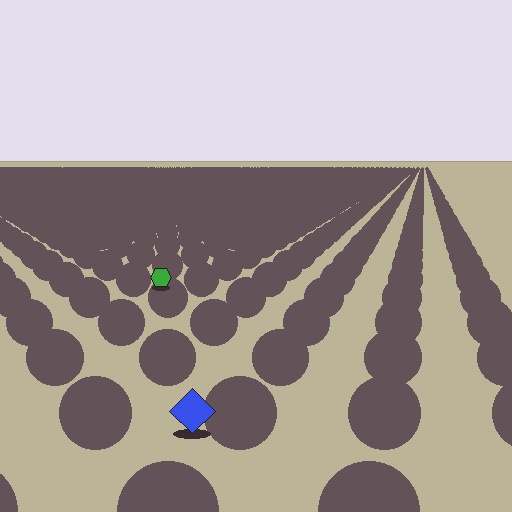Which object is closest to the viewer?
The blue diamond is closest. The texture marks near it are larger and more spread out.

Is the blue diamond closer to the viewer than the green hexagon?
Yes. The blue diamond is closer — you can tell from the texture gradient: the ground texture is coarser near it.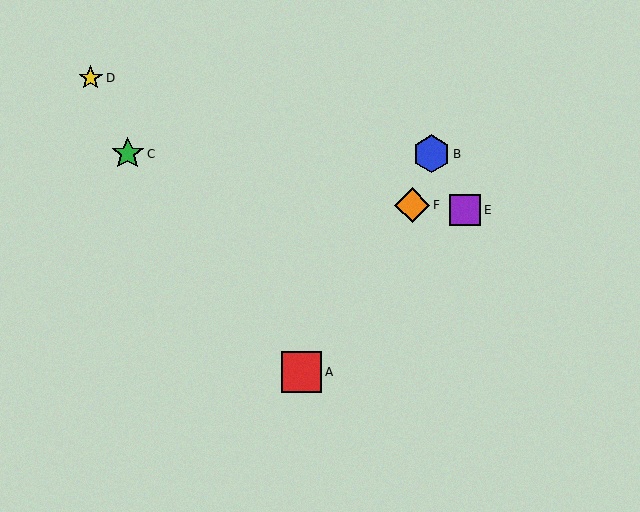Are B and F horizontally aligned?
No, B is at y≈154 and F is at y≈205.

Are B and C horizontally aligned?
Yes, both are at y≈154.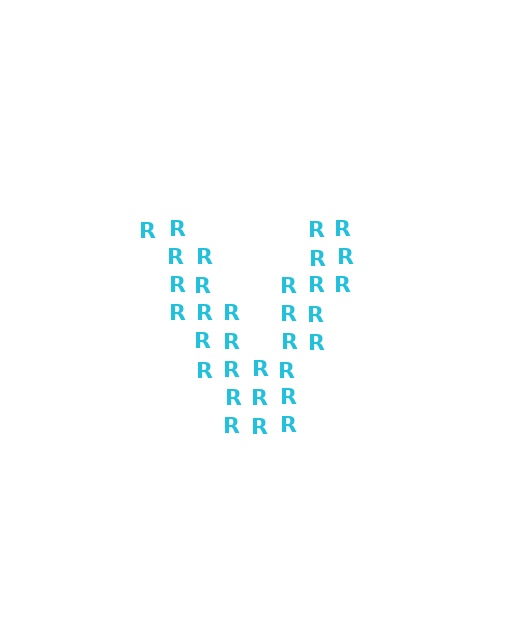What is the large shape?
The large shape is the letter V.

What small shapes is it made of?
It is made of small letter R's.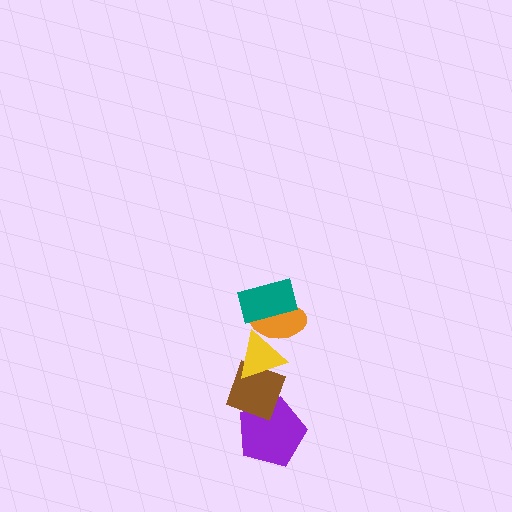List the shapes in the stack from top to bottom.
From top to bottom: the teal rectangle, the orange ellipse, the yellow triangle, the brown diamond, the purple pentagon.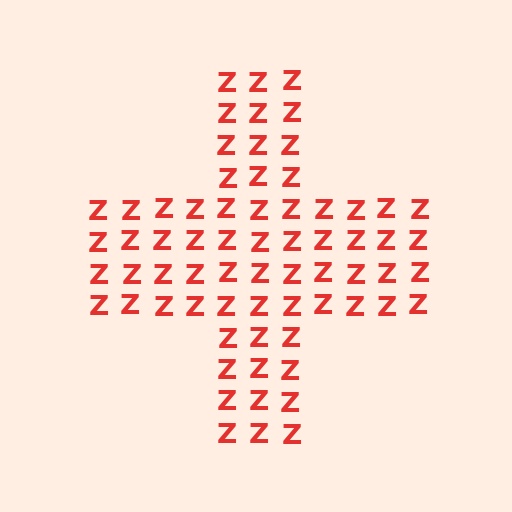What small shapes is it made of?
It is made of small letter Z's.